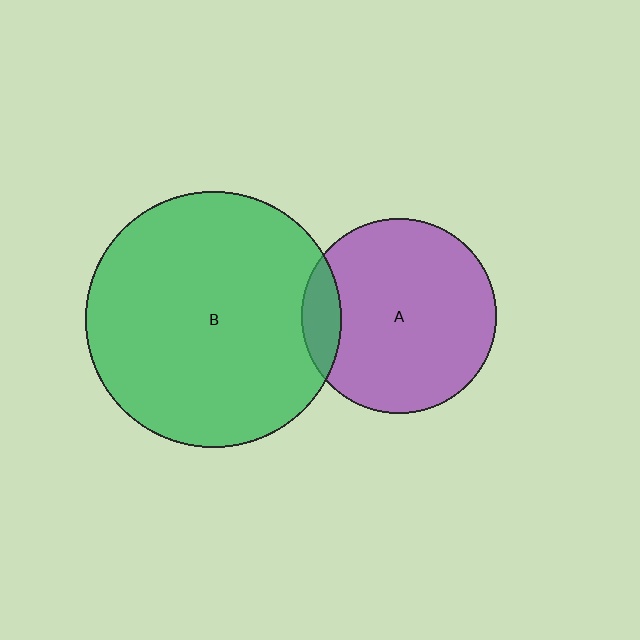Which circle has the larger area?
Circle B (green).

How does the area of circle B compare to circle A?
Approximately 1.7 times.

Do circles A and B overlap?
Yes.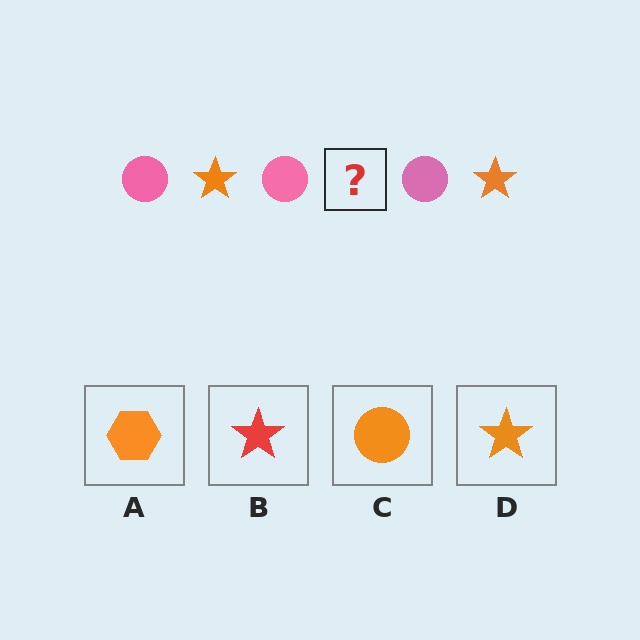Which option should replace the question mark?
Option D.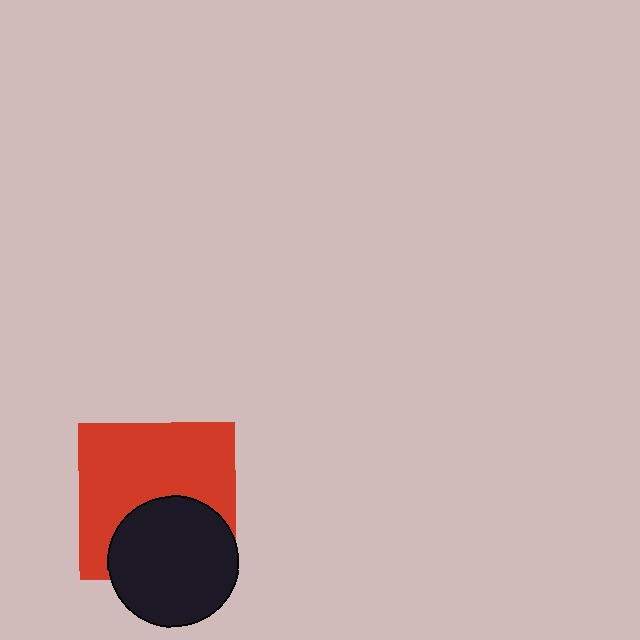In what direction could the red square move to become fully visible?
The red square could move up. That would shift it out from behind the black circle entirely.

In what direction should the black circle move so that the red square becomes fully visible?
The black circle should move down. That is the shortest direction to clear the overlap and leave the red square fully visible.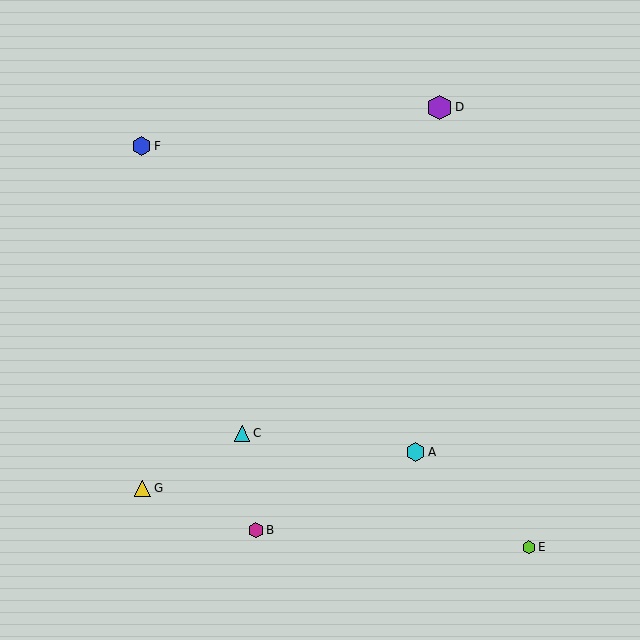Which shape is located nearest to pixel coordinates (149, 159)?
The blue hexagon (labeled F) at (142, 146) is nearest to that location.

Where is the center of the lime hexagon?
The center of the lime hexagon is at (529, 547).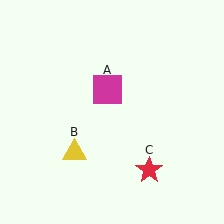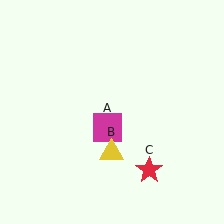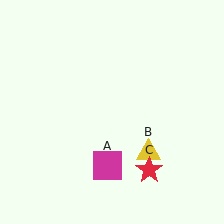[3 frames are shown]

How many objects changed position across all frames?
2 objects changed position: magenta square (object A), yellow triangle (object B).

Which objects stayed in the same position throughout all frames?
Red star (object C) remained stationary.